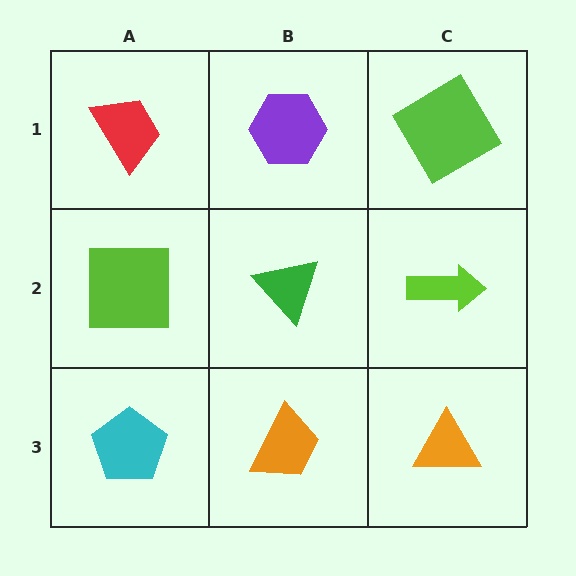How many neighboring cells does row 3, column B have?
3.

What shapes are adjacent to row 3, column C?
A lime arrow (row 2, column C), an orange trapezoid (row 3, column B).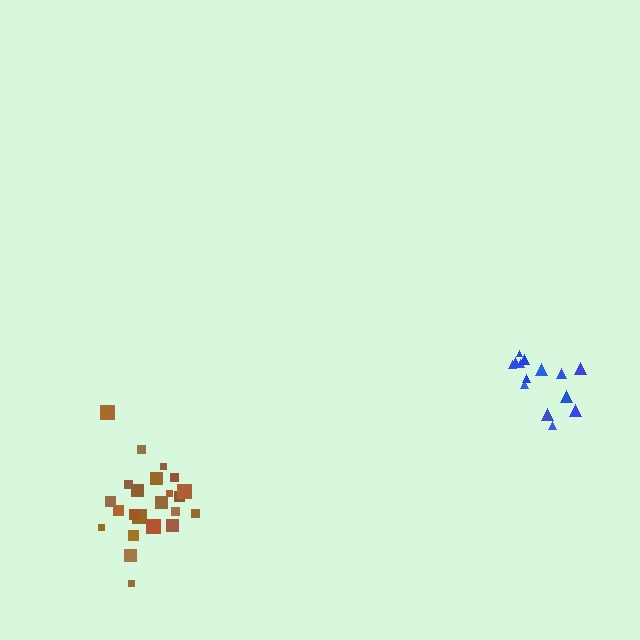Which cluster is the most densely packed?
Blue.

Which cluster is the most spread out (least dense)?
Brown.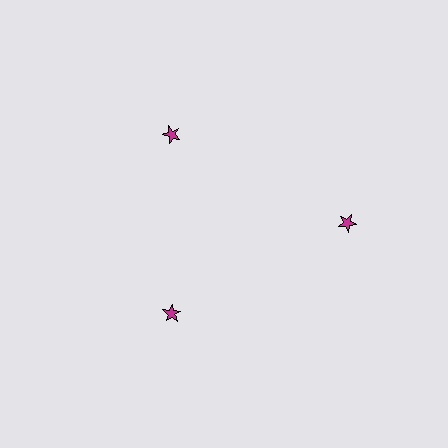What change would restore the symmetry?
The symmetry would be restored by moving it inward, back onto the ring so that all 3 stars sit at equal angles and equal distance from the center.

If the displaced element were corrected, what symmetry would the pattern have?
It would have 3-fold rotational symmetry — the pattern would map onto itself every 120 degrees.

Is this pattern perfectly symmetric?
No. The 3 magenta stars are arranged in a ring, but one element near the 3 o'clock position is pushed outward from the center, breaking the 3-fold rotational symmetry.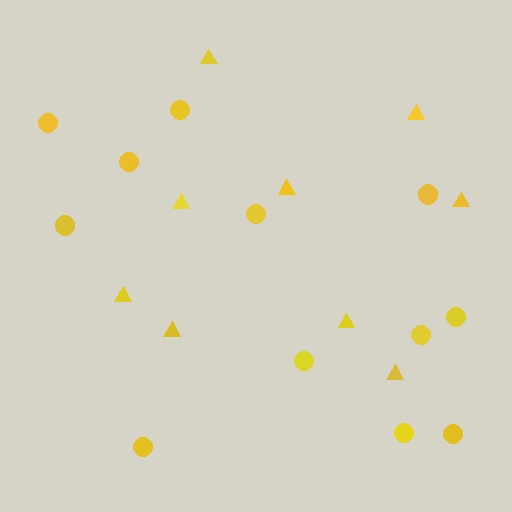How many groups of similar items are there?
There are 2 groups: one group of triangles (9) and one group of circles (12).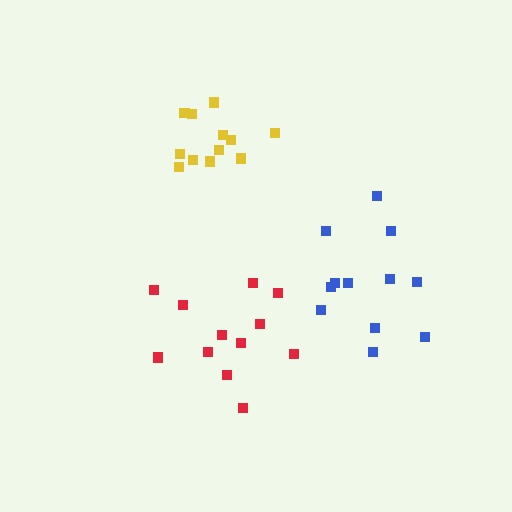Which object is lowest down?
The red cluster is bottommost.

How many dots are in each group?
Group 1: 12 dots, Group 2: 12 dots, Group 3: 12 dots (36 total).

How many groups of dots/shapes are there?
There are 3 groups.